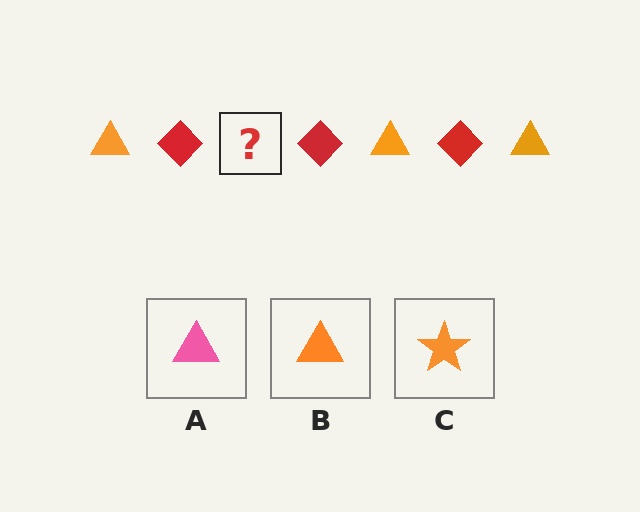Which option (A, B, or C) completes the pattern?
B.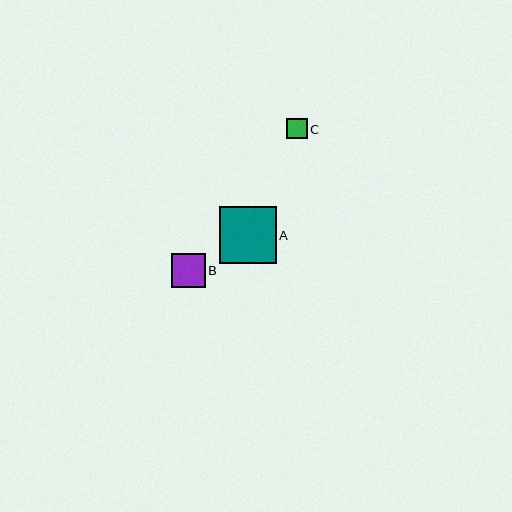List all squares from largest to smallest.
From largest to smallest: A, B, C.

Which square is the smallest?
Square C is the smallest with a size of approximately 20 pixels.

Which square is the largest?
Square A is the largest with a size of approximately 57 pixels.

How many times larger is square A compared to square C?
Square A is approximately 2.8 times the size of square C.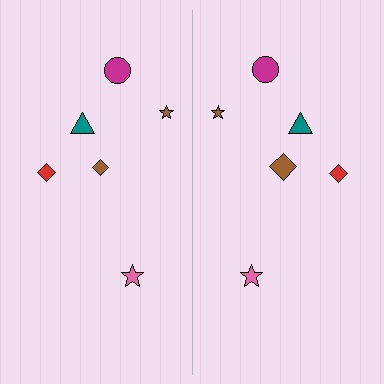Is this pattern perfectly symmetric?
No, the pattern is not perfectly symmetric. The brown diamond on the right side has a different size than its mirror counterpart.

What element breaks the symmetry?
The brown diamond on the right side has a different size than its mirror counterpart.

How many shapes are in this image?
There are 12 shapes in this image.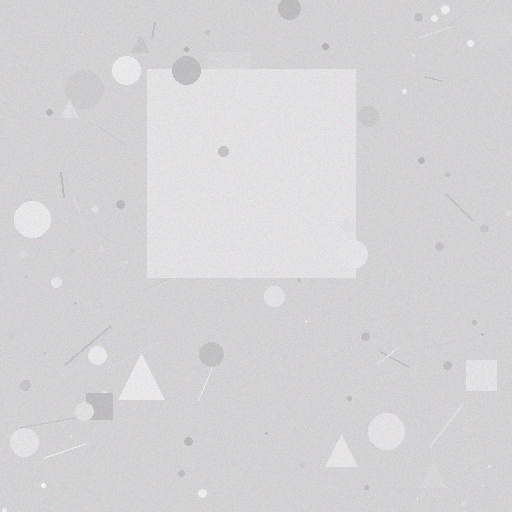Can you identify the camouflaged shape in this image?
The camouflaged shape is a square.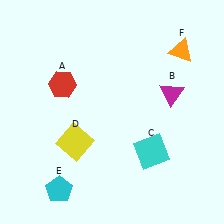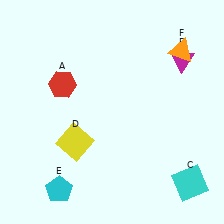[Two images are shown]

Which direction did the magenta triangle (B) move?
The magenta triangle (B) moved up.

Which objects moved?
The objects that moved are: the magenta triangle (B), the cyan square (C).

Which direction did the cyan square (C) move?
The cyan square (C) moved right.